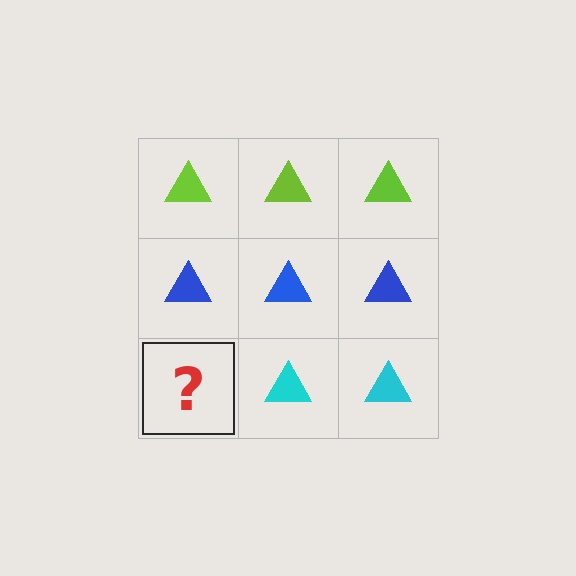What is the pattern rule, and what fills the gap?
The rule is that each row has a consistent color. The gap should be filled with a cyan triangle.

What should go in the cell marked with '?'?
The missing cell should contain a cyan triangle.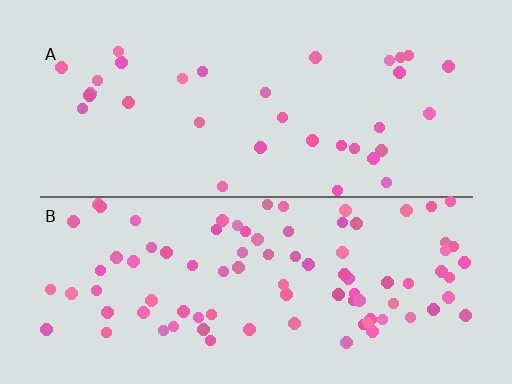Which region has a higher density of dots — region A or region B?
B (the bottom).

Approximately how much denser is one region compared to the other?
Approximately 2.7× — region B over region A.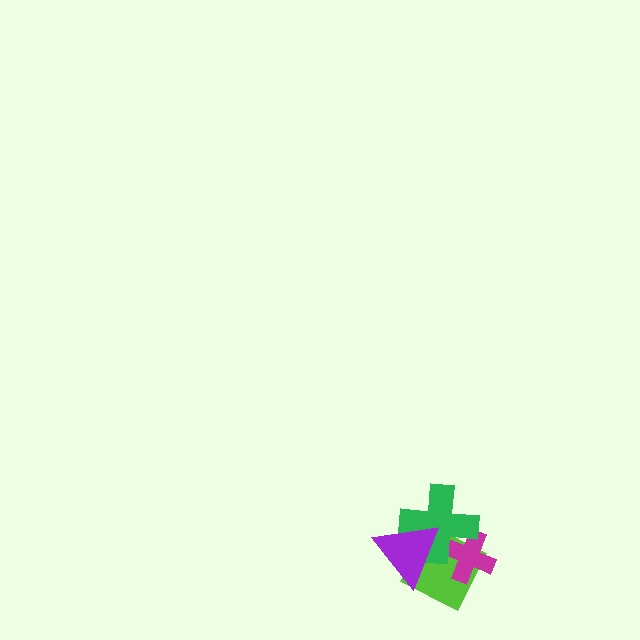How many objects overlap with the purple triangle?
2 objects overlap with the purple triangle.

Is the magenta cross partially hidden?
Yes, it is partially covered by another shape.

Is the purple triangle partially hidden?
No, no other shape covers it.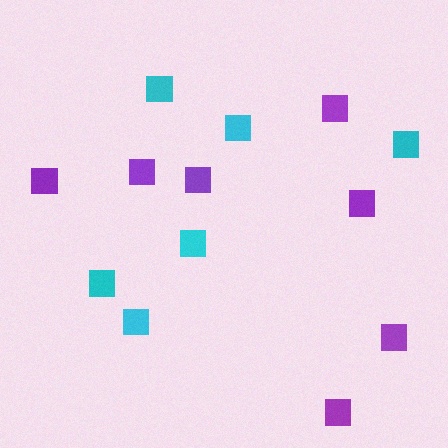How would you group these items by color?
There are 2 groups: one group of purple squares (7) and one group of cyan squares (6).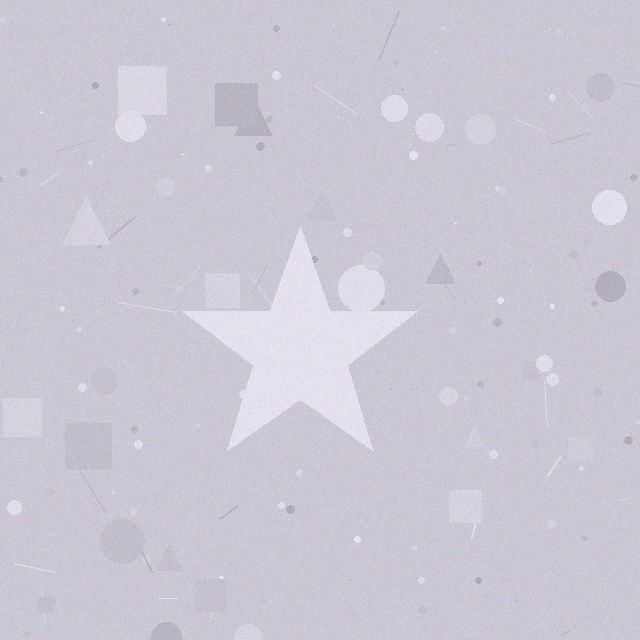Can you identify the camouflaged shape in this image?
The camouflaged shape is a star.